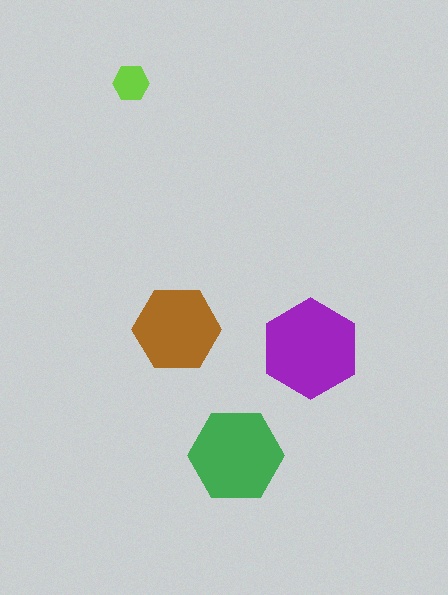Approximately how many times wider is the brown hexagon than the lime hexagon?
About 2.5 times wider.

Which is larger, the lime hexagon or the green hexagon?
The green one.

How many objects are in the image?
There are 4 objects in the image.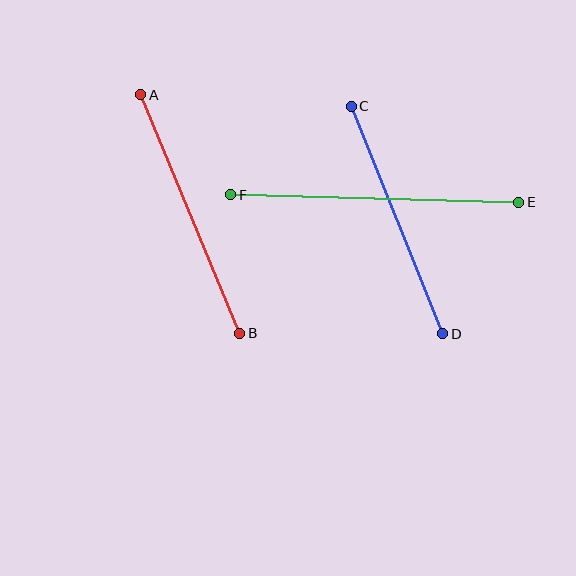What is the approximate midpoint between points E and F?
The midpoint is at approximately (375, 199) pixels.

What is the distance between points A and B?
The distance is approximately 258 pixels.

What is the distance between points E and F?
The distance is approximately 288 pixels.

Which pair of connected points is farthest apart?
Points E and F are farthest apart.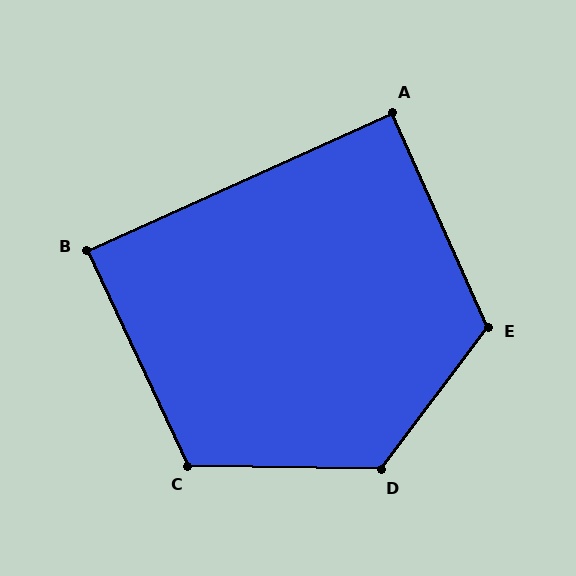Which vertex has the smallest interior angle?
B, at approximately 89 degrees.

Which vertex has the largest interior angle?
D, at approximately 126 degrees.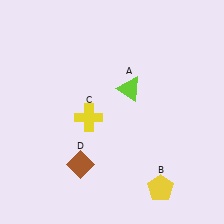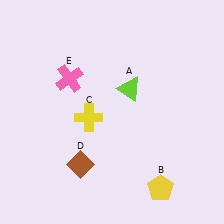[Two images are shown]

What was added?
A pink cross (E) was added in Image 2.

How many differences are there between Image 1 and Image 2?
There is 1 difference between the two images.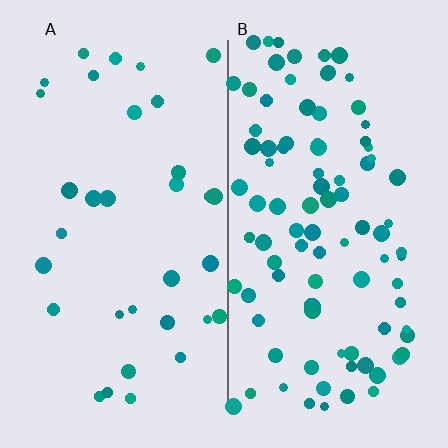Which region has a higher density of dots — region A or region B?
B (the right).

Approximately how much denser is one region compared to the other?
Approximately 3.0× — region B over region A.